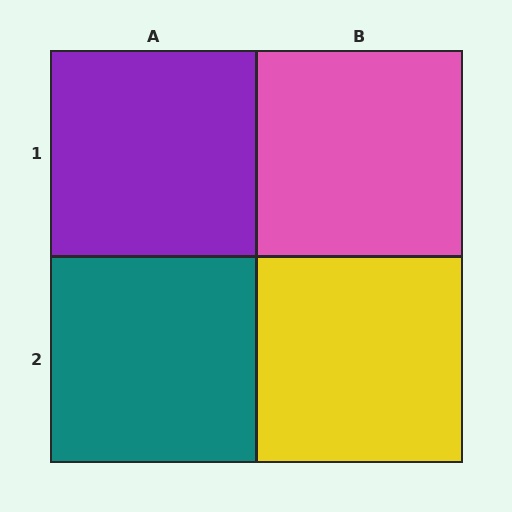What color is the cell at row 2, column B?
Yellow.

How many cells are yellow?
1 cell is yellow.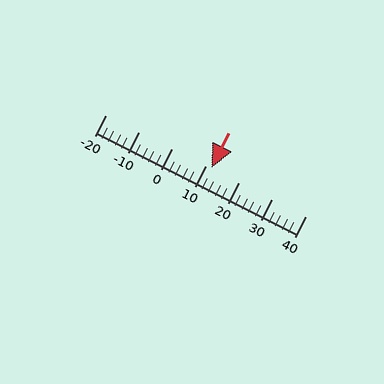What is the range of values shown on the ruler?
The ruler shows values from -20 to 40.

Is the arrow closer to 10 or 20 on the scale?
The arrow is closer to 10.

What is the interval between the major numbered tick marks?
The major tick marks are spaced 10 units apart.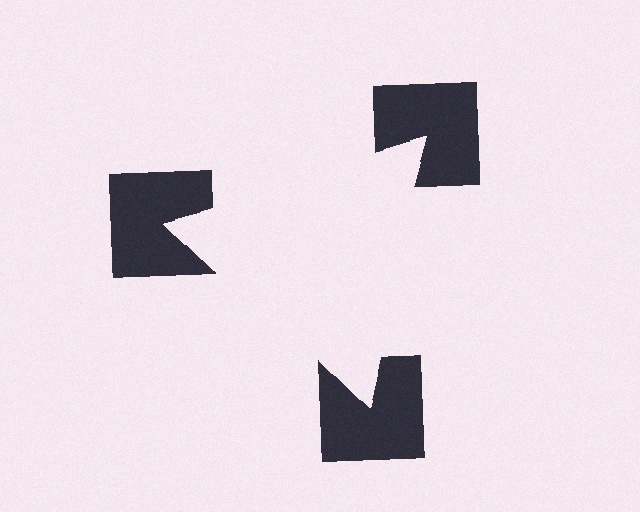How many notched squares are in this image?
There are 3 — one at each vertex of the illusory triangle.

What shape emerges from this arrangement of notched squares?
An illusory triangle — its edges are inferred from the aligned wedge cuts in the notched squares, not physically drawn.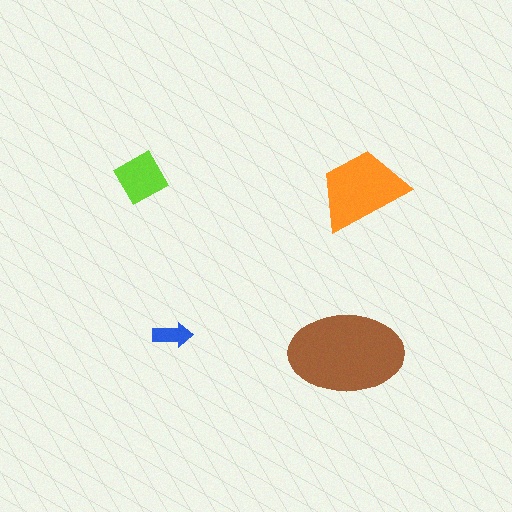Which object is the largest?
The brown ellipse.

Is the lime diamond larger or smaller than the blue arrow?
Larger.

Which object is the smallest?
The blue arrow.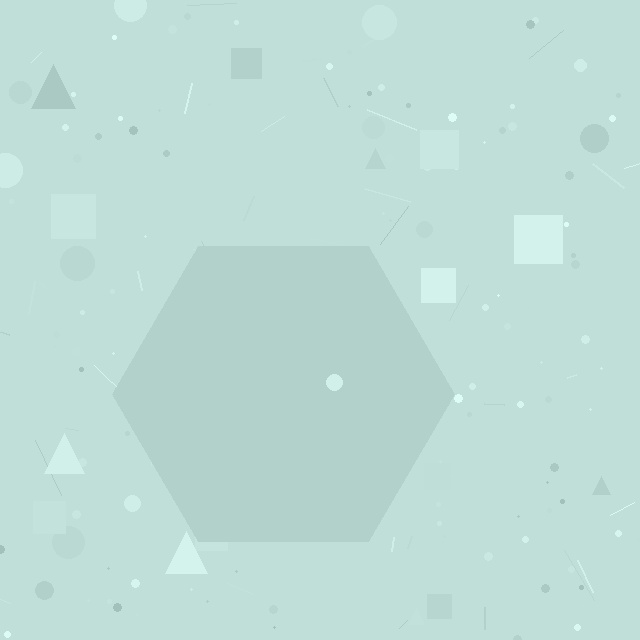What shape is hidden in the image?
A hexagon is hidden in the image.